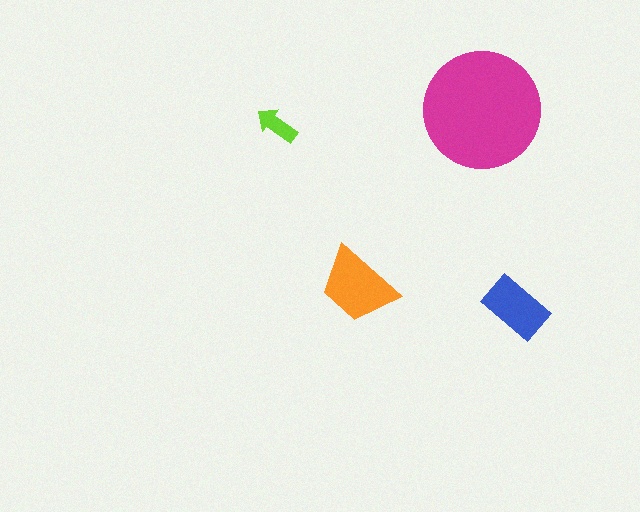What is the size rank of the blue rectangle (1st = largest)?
3rd.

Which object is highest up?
The magenta circle is topmost.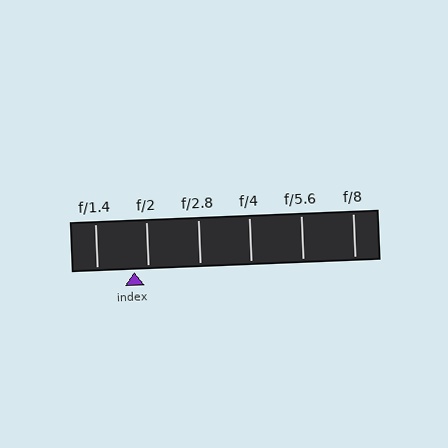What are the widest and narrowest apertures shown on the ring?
The widest aperture shown is f/1.4 and the narrowest is f/8.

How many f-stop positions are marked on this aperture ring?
There are 6 f-stop positions marked.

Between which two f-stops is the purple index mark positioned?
The index mark is between f/1.4 and f/2.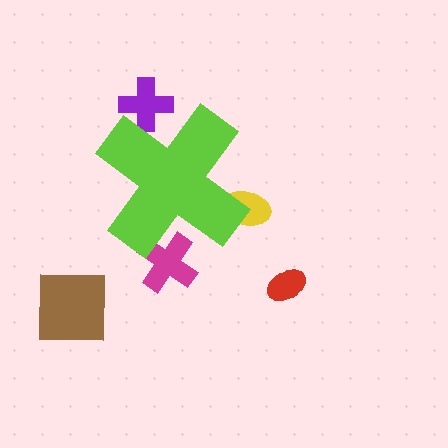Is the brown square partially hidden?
No, the brown square is fully visible.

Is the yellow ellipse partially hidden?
Yes, the yellow ellipse is partially hidden behind the lime cross.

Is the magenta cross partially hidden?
Yes, the magenta cross is partially hidden behind the lime cross.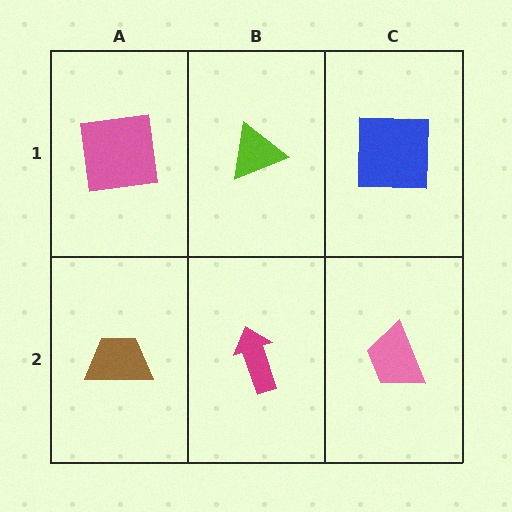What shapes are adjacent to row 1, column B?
A magenta arrow (row 2, column B), a pink square (row 1, column A), a blue square (row 1, column C).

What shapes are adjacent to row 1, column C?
A pink trapezoid (row 2, column C), a lime triangle (row 1, column B).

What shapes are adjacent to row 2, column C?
A blue square (row 1, column C), a magenta arrow (row 2, column B).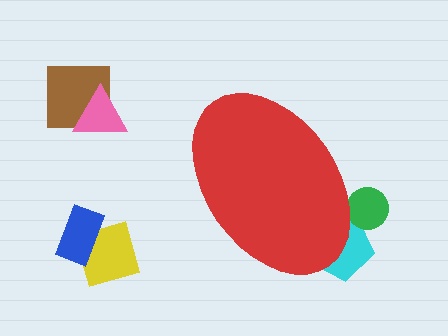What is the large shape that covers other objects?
A red ellipse.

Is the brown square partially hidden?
No, the brown square is fully visible.